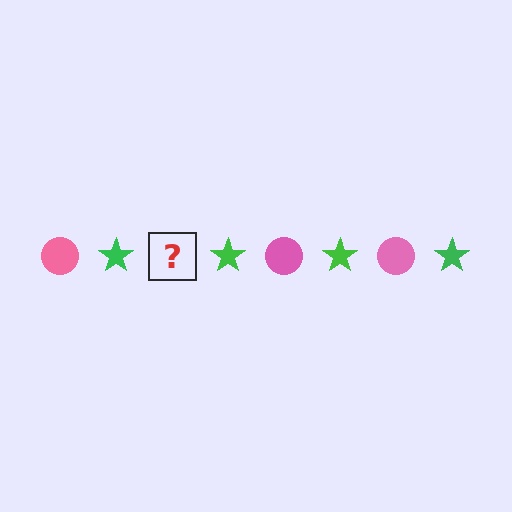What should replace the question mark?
The question mark should be replaced with a pink circle.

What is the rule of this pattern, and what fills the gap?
The rule is that the pattern alternates between pink circle and green star. The gap should be filled with a pink circle.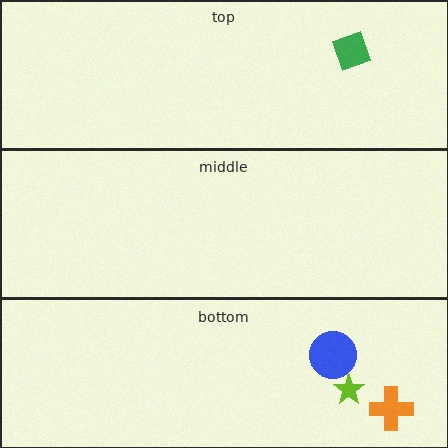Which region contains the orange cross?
The bottom region.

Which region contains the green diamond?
The top region.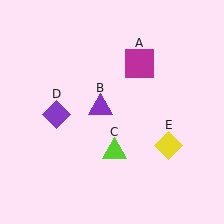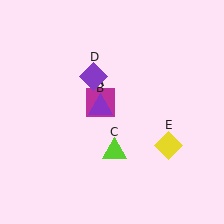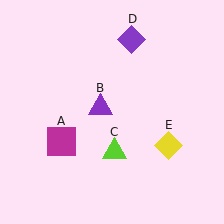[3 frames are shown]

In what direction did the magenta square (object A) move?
The magenta square (object A) moved down and to the left.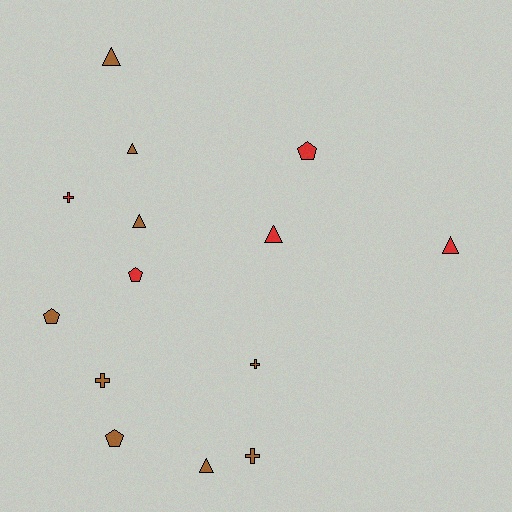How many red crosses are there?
There is 1 red cross.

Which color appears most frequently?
Brown, with 9 objects.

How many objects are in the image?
There are 14 objects.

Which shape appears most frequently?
Triangle, with 6 objects.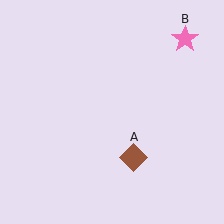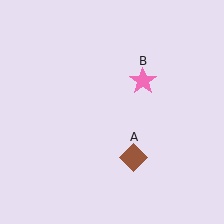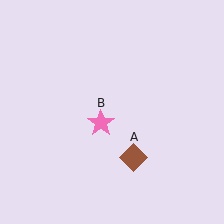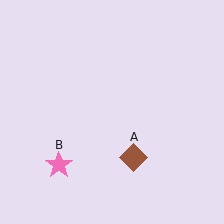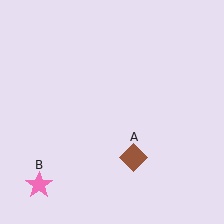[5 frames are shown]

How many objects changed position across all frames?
1 object changed position: pink star (object B).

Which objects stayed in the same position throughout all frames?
Brown diamond (object A) remained stationary.